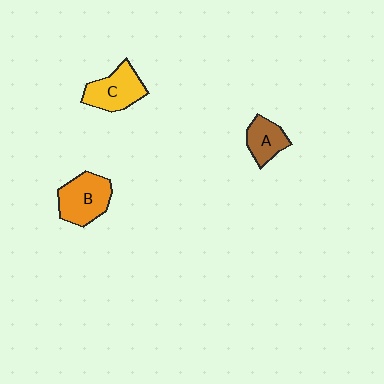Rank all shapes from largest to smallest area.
From largest to smallest: B (orange), C (yellow), A (brown).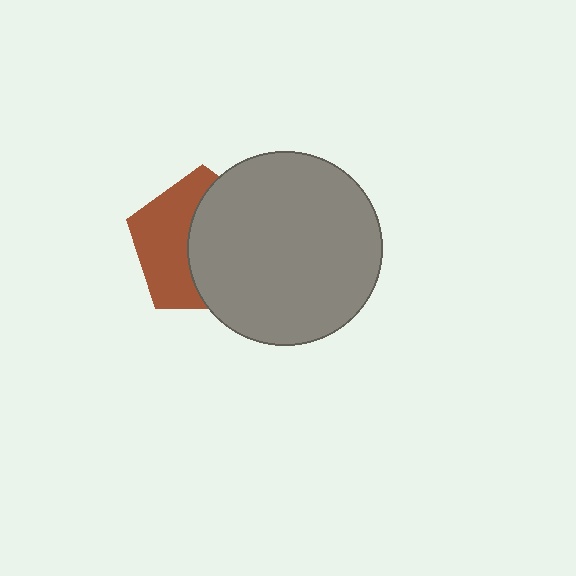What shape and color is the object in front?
The object in front is a gray circle.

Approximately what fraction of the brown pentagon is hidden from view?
Roughly 55% of the brown pentagon is hidden behind the gray circle.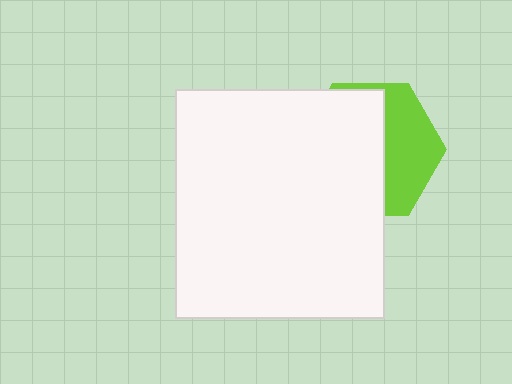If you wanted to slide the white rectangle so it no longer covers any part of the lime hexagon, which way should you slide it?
Slide it left — that is the most direct way to separate the two shapes.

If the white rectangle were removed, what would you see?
You would see the complete lime hexagon.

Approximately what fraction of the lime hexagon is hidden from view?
Roughly 61% of the lime hexagon is hidden behind the white rectangle.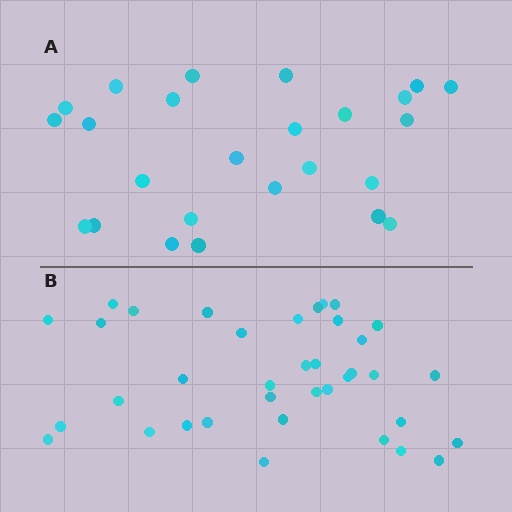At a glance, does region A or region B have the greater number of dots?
Region B (the bottom region) has more dots.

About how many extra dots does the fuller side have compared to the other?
Region B has roughly 12 or so more dots than region A.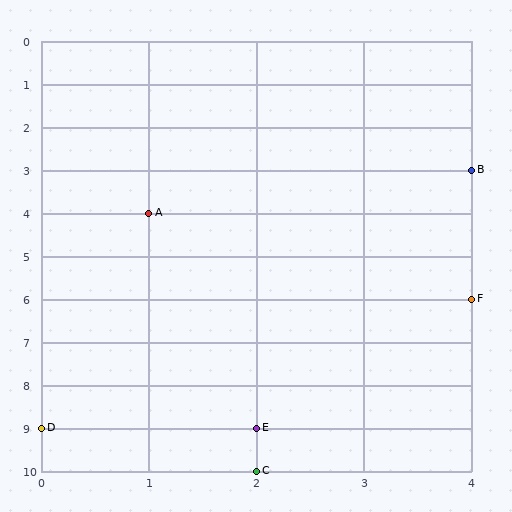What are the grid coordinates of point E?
Point E is at grid coordinates (2, 9).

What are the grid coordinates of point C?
Point C is at grid coordinates (2, 10).